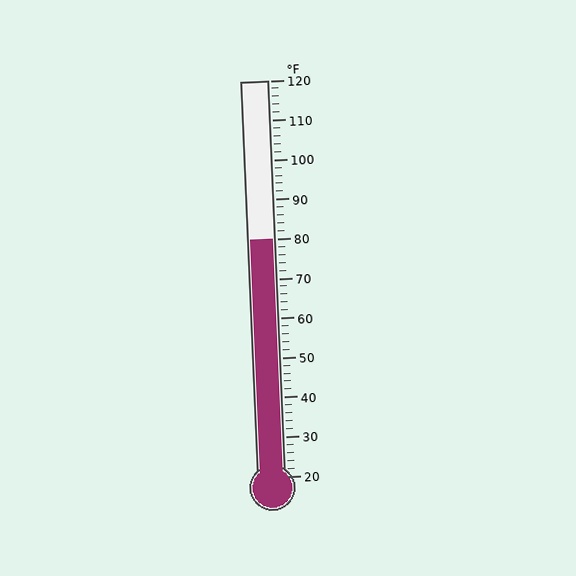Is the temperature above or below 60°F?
The temperature is above 60°F.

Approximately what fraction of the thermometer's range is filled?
The thermometer is filled to approximately 60% of its range.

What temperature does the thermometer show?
The thermometer shows approximately 80°F.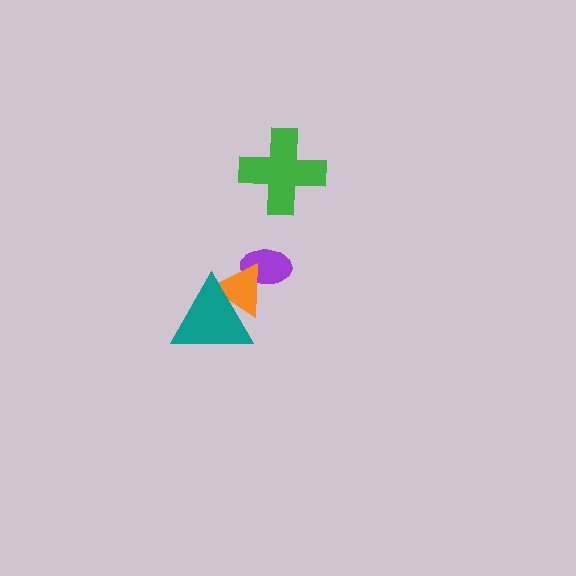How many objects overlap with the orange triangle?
2 objects overlap with the orange triangle.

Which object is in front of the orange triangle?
The teal triangle is in front of the orange triangle.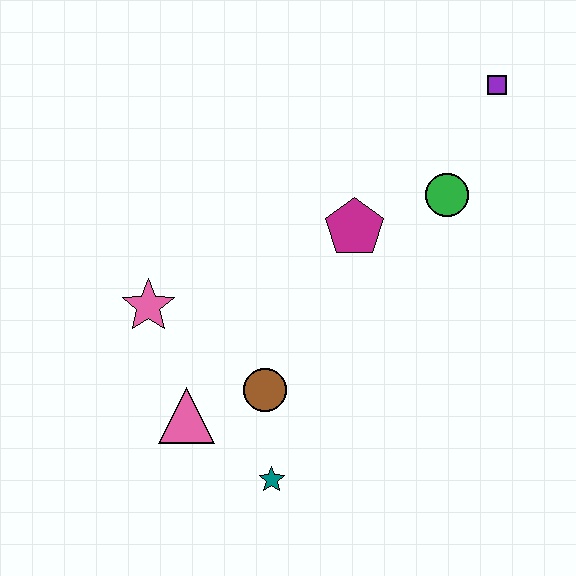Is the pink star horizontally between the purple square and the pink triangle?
No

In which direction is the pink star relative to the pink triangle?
The pink star is above the pink triangle.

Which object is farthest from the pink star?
The purple square is farthest from the pink star.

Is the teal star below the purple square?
Yes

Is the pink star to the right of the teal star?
No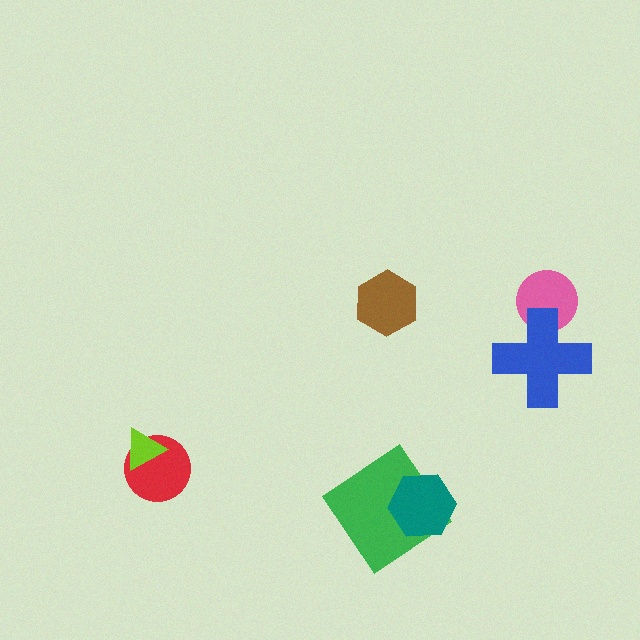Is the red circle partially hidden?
Yes, it is partially covered by another shape.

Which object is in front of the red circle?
The lime triangle is in front of the red circle.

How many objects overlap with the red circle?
1 object overlaps with the red circle.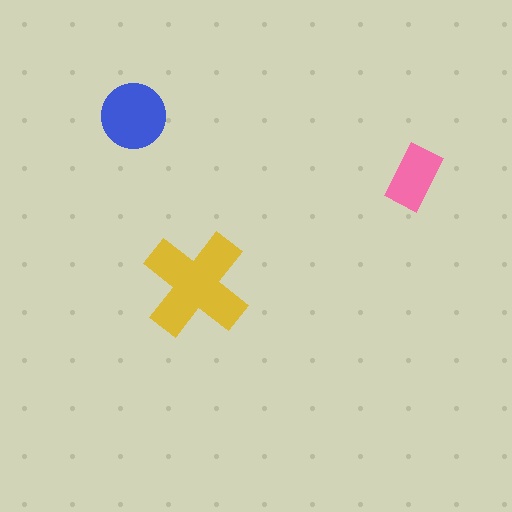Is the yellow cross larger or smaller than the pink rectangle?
Larger.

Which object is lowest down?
The yellow cross is bottommost.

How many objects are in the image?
There are 3 objects in the image.